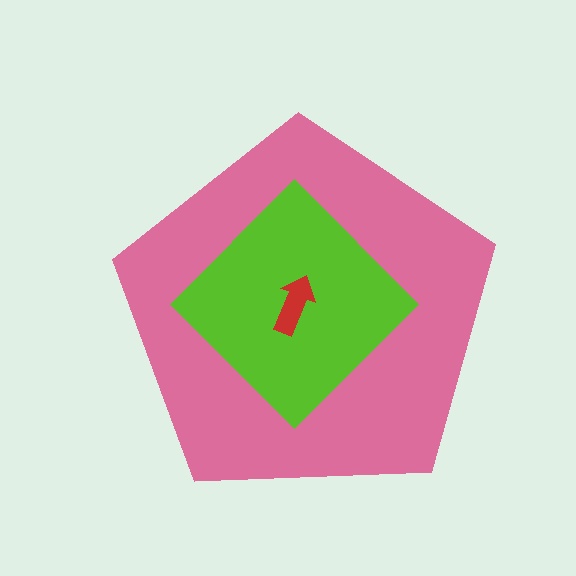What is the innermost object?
The red arrow.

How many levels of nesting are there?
3.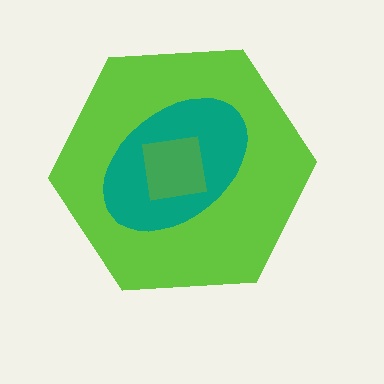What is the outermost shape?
The lime hexagon.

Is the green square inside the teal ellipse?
Yes.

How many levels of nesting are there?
3.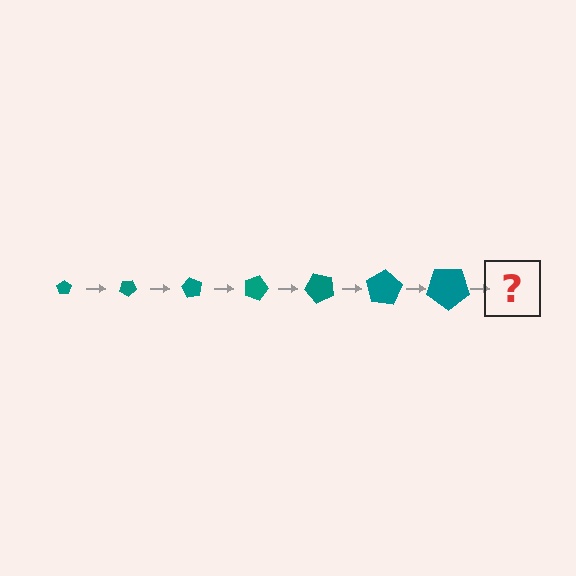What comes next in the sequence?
The next element should be a pentagon, larger than the previous one and rotated 210 degrees from the start.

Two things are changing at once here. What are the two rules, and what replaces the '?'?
The two rules are that the pentagon grows larger each step and it rotates 30 degrees each step. The '?' should be a pentagon, larger than the previous one and rotated 210 degrees from the start.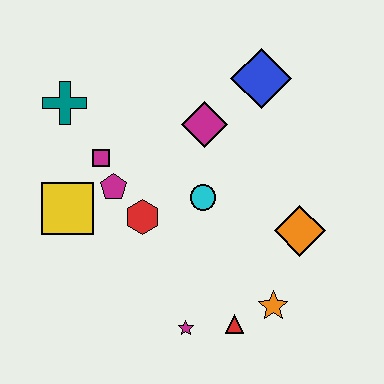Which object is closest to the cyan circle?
The red hexagon is closest to the cyan circle.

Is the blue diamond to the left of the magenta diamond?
No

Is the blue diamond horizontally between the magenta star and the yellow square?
No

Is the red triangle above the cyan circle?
No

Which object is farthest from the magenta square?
The orange star is farthest from the magenta square.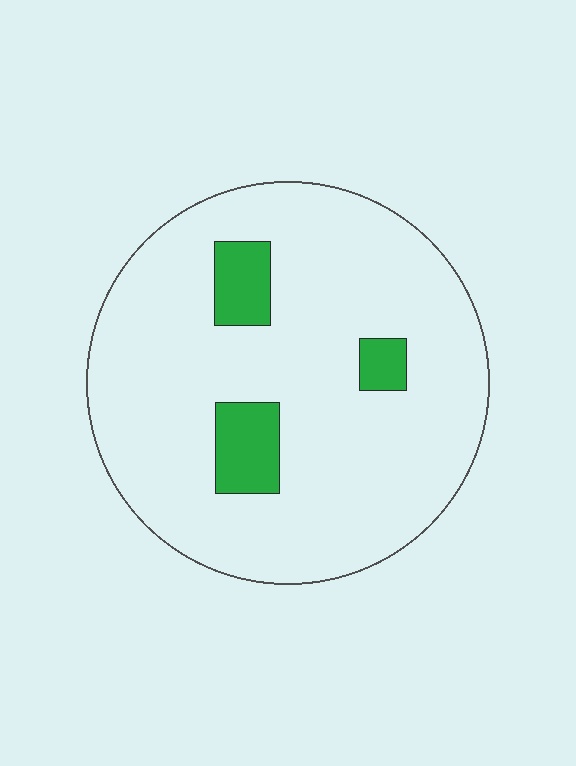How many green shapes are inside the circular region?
3.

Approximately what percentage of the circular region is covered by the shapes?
Approximately 10%.